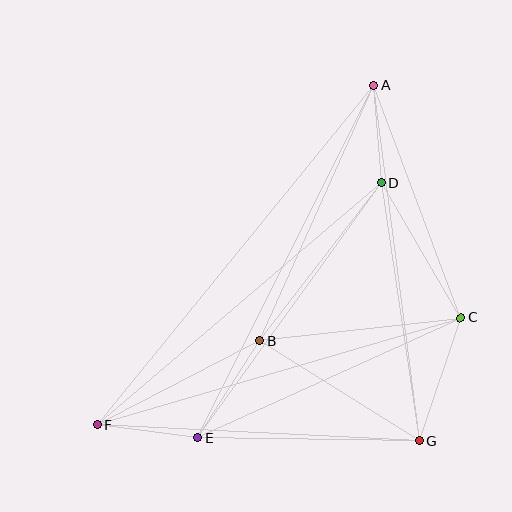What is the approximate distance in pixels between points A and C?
The distance between A and C is approximately 249 pixels.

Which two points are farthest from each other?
Points A and F are farthest from each other.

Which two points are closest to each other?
Points A and D are closest to each other.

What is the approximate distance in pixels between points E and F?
The distance between E and F is approximately 101 pixels.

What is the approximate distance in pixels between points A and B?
The distance between A and B is approximately 280 pixels.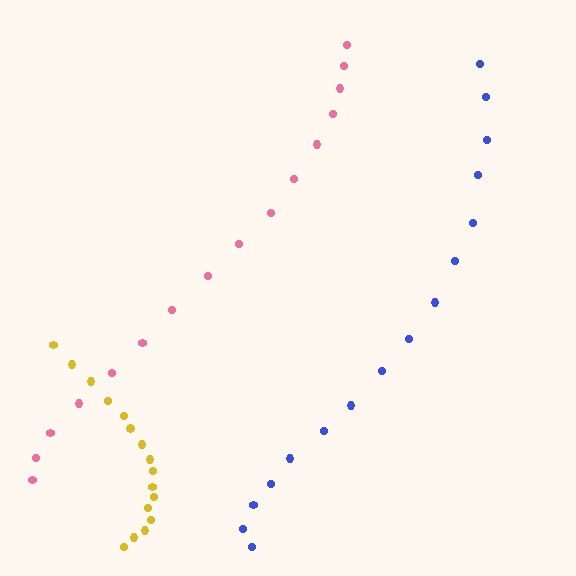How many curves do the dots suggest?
There are 3 distinct paths.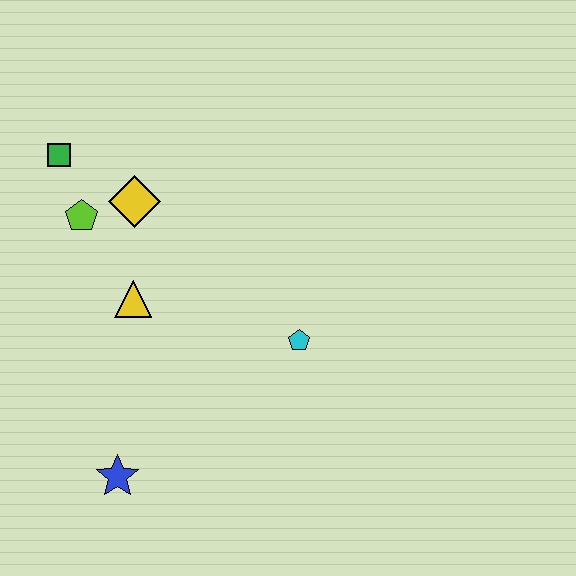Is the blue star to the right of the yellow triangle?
No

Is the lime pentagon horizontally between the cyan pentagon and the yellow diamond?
No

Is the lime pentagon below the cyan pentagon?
No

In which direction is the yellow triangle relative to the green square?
The yellow triangle is below the green square.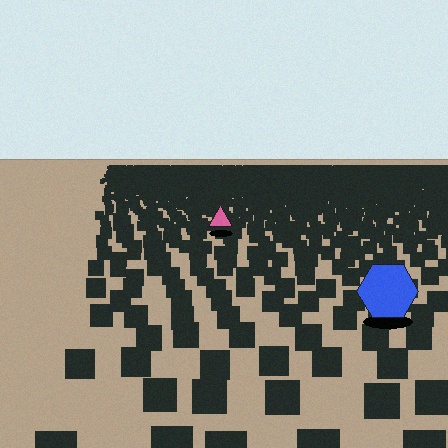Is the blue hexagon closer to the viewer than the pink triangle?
Yes. The blue hexagon is closer — you can tell from the texture gradient: the ground texture is coarser near it.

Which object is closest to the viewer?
The blue hexagon is closest. The texture marks near it are larger and more spread out.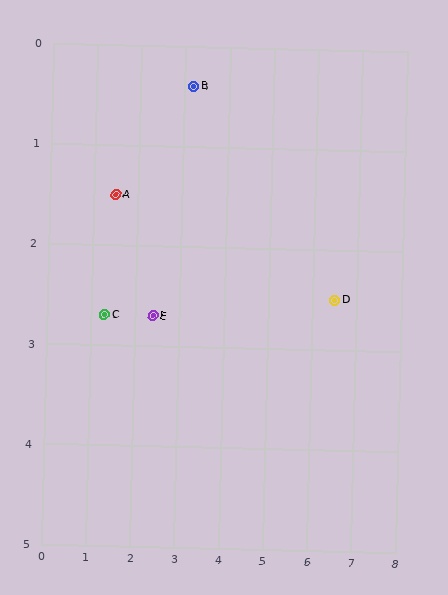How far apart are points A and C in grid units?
Points A and C are about 1.2 grid units apart.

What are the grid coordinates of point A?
Point A is at approximately (1.5, 1.5).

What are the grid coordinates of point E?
Point E is at approximately (2.4, 2.7).